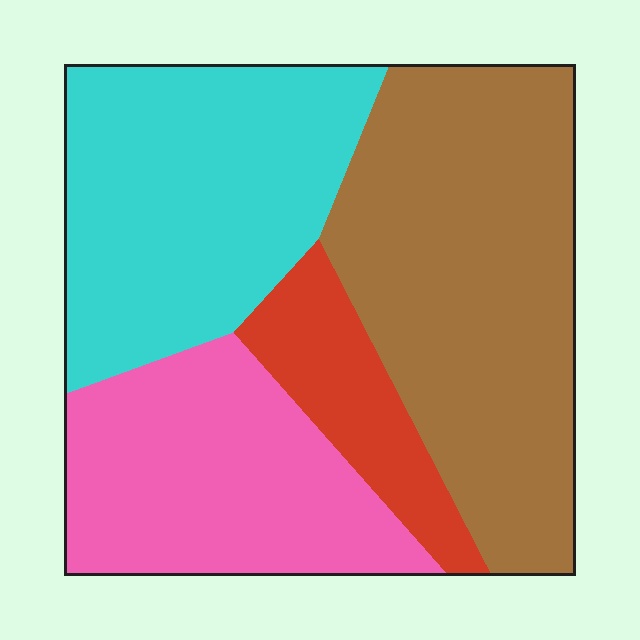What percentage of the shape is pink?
Pink covers 24% of the shape.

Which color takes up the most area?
Brown, at roughly 35%.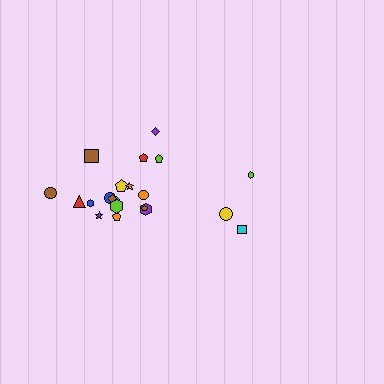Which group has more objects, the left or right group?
The left group.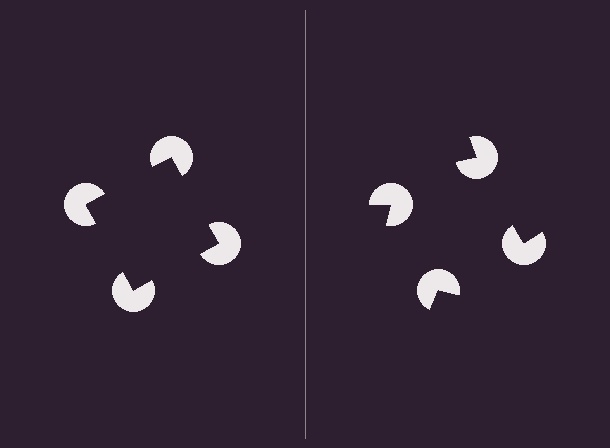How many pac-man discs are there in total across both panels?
8 — 4 on each side.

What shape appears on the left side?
An illusory square.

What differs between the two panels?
The pac-man discs are positioned identically on both sides; only the wedge orientations differ. On the left they align to a square; on the right they are misaligned.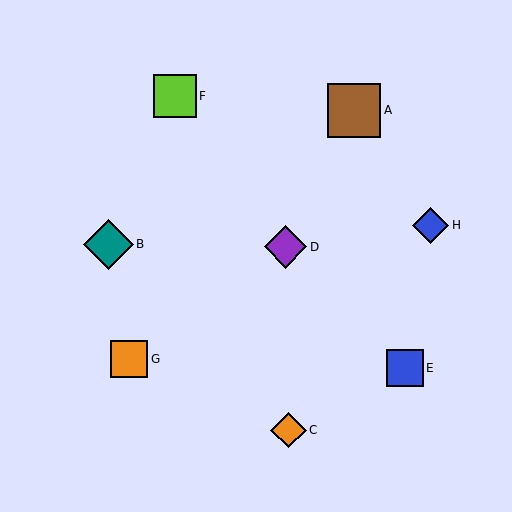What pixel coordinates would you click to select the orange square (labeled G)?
Click at (129, 359) to select the orange square G.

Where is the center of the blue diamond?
The center of the blue diamond is at (431, 225).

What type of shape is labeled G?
Shape G is an orange square.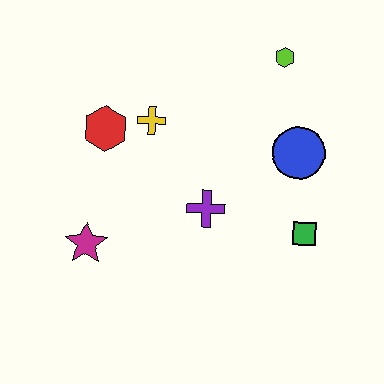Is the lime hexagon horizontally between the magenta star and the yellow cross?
No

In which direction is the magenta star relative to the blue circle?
The magenta star is to the left of the blue circle.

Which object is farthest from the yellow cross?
The green square is farthest from the yellow cross.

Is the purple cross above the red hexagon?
No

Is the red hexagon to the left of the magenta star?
No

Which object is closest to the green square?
The blue circle is closest to the green square.